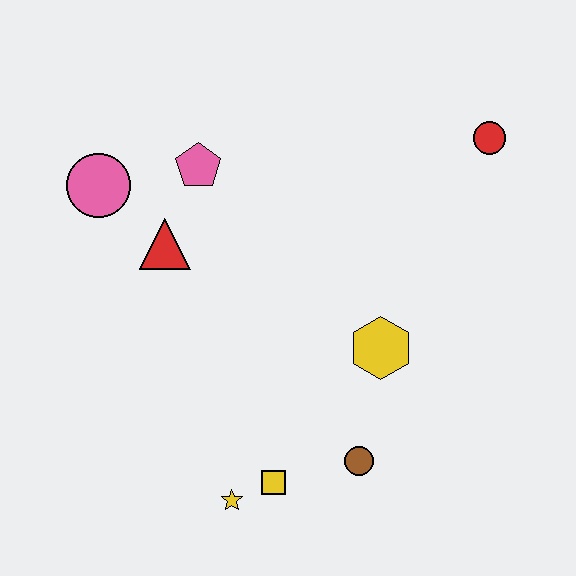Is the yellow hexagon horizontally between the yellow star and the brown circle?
No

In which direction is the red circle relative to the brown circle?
The red circle is above the brown circle.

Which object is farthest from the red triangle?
The red circle is farthest from the red triangle.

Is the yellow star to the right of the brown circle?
No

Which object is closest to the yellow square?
The yellow star is closest to the yellow square.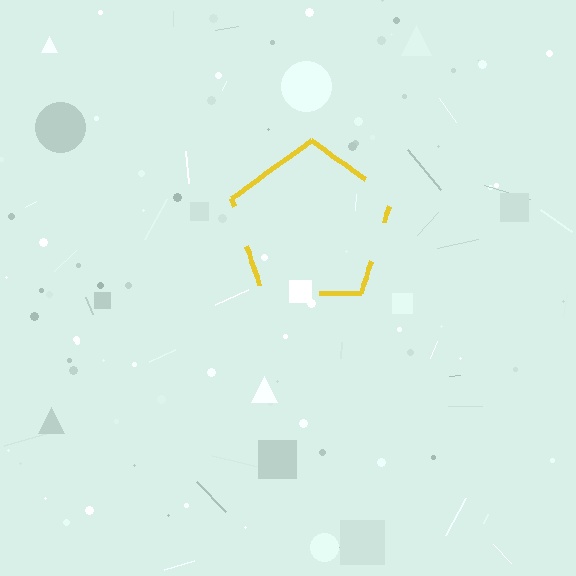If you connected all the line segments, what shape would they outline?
They would outline a pentagon.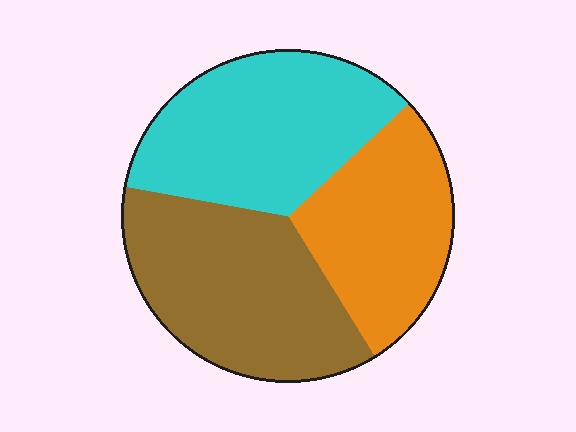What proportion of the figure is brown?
Brown covers about 35% of the figure.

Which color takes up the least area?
Orange, at roughly 30%.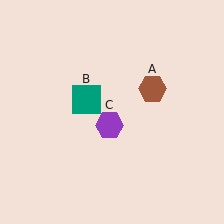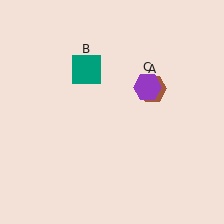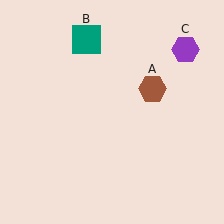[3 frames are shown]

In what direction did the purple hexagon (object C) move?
The purple hexagon (object C) moved up and to the right.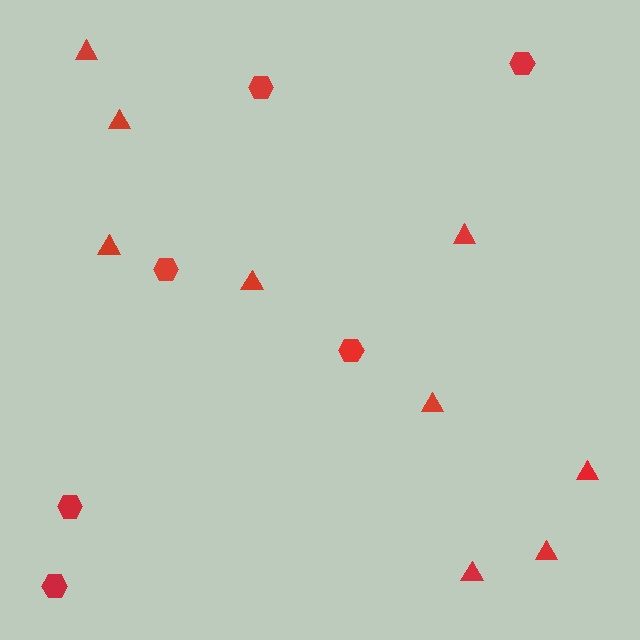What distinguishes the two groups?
There are 2 groups: one group of hexagons (6) and one group of triangles (9).